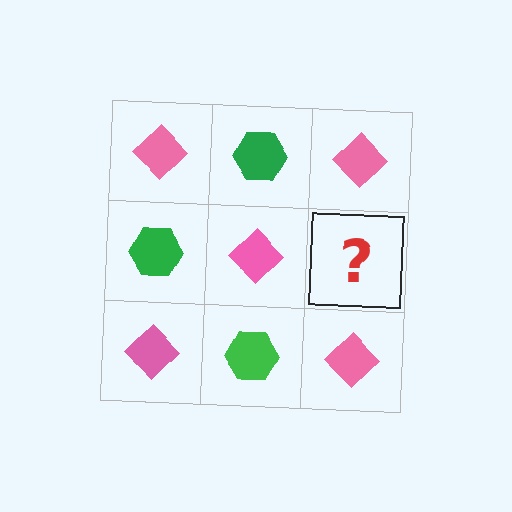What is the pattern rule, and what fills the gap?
The rule is that it alternates pink diamond and green hexagon in a checkerboard pattern. The gap should be filled with a green hexagon.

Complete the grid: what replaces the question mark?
The question mark should be replaced with a green hexagon.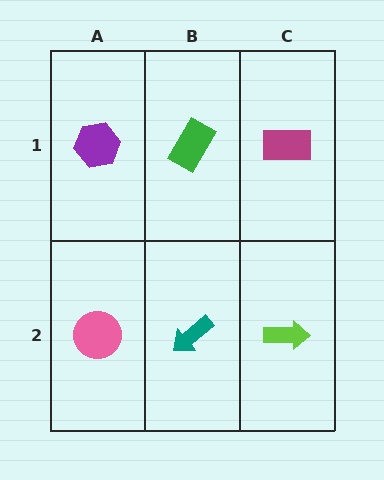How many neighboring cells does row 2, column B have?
3.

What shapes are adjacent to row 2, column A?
A purple hexagon (row 1, column A), a teal arrow (row 2, column B).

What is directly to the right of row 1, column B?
A magenta rectangle.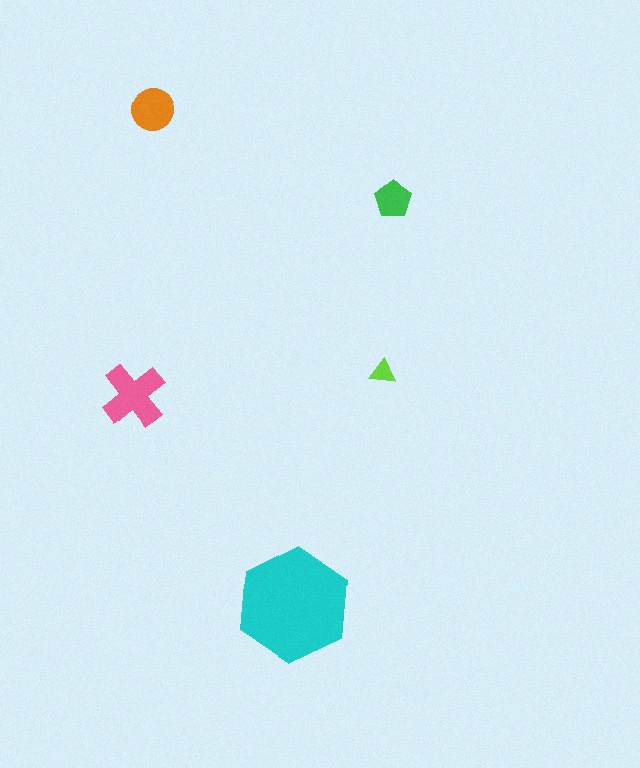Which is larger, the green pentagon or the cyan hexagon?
The cyan hexagon.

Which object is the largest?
The cyan hexagon.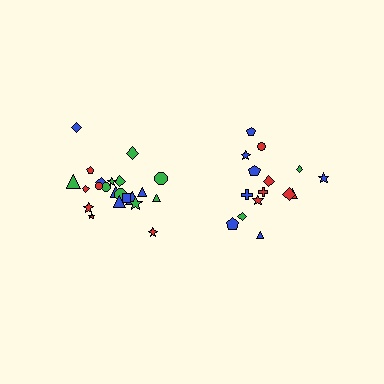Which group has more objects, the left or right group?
The left group.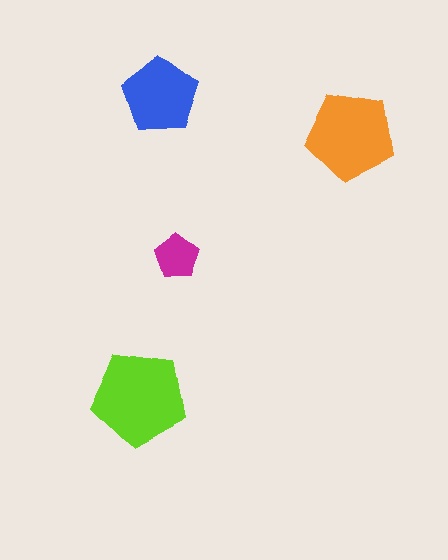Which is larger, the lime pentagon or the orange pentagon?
The lime one.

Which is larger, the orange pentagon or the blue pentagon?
The orange one.